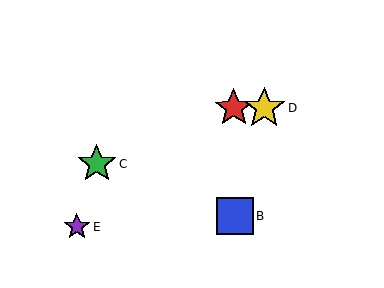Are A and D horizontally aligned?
Yes, both are at y≈108.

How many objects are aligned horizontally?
2 objects (A, D) are aligned horizontally.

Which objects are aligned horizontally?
Objects A, D are aligned horizontally.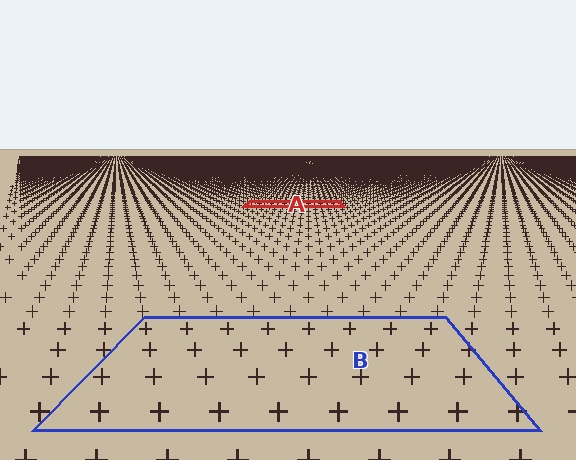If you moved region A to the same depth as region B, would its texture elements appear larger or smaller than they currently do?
They would appear larger. At a closer depth, the same texture elements are projected at a bigger on-screen size.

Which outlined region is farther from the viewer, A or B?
Region A is farther from the viewer — the texture elements inside it appear smaller and more densely packed.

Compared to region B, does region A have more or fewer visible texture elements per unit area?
Region A has more texture elements per unit area — they are packed more densely because it is farther away.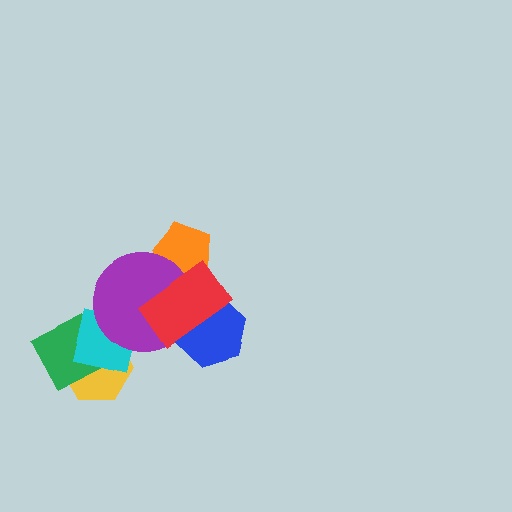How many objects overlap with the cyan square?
3 objects overlap with the cyan square.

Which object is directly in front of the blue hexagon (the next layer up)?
The purple circle is directly in front of the blue hexagon.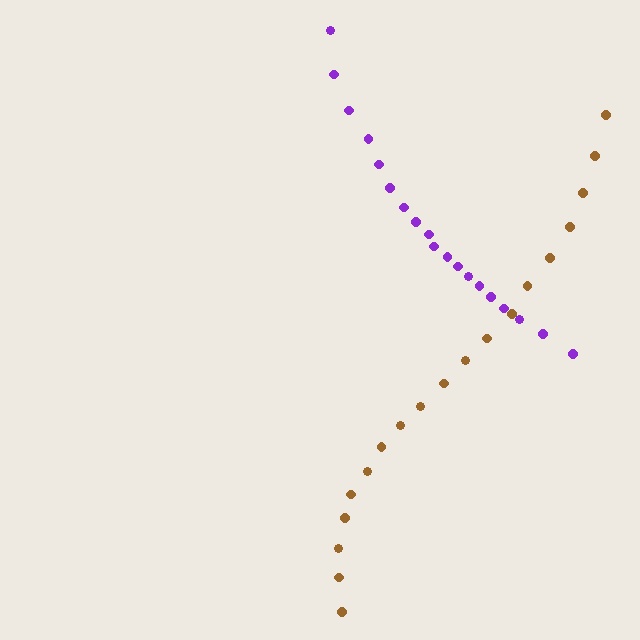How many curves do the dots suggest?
There are 2 distinct paths.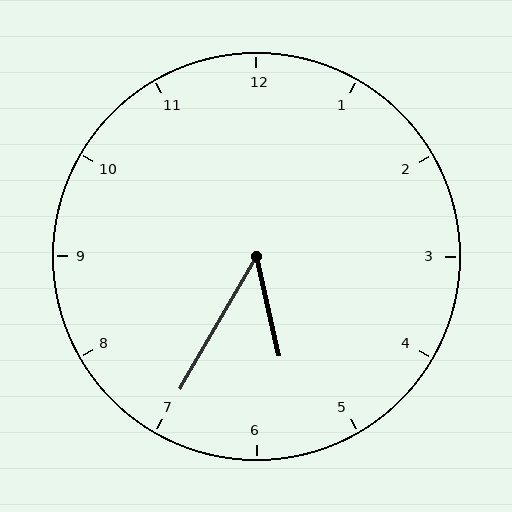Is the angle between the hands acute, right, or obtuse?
It is acute.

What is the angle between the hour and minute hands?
Approximately 42 degrees.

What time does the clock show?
5:35.